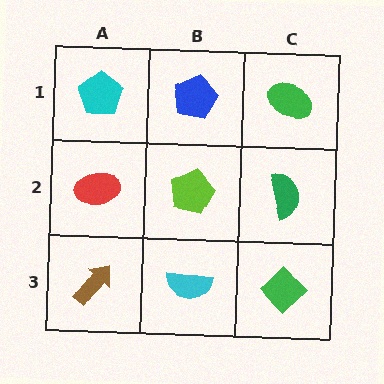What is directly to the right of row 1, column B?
A green ellipse.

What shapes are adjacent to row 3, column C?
A green semicircle (row 2, column C), a cyan semicircle (row 3, column B).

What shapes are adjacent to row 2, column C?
A green ellipse (row 1, column C), a green diamond (row 3, column C), a lime pentagon (row 2, column B).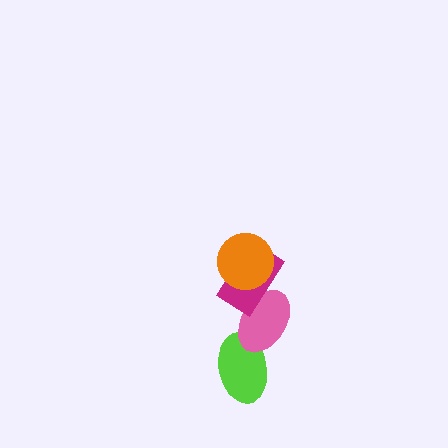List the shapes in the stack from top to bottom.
From top to bottom: the orange circle, the magenta rectangle, the pink ellipse, the lime ellipse.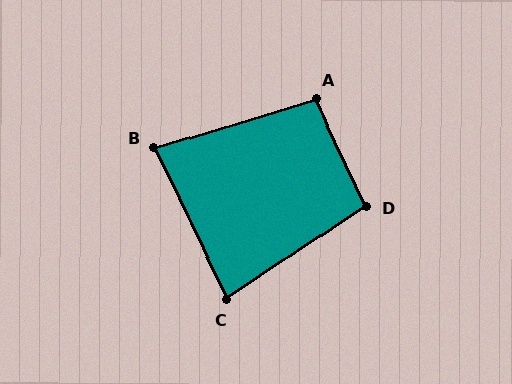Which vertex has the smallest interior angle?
B, at approximately 81 degrees.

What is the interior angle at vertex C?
Approximately 82 degrees (acute).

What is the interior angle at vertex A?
Approximately 98 degrees (obtuse).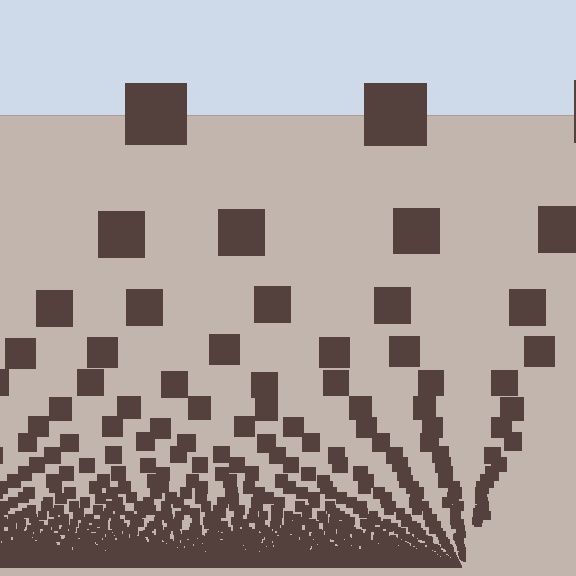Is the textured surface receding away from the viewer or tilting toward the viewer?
The surface appears to tilt toward the viewer. Texture elements get larger and sparser toward the top.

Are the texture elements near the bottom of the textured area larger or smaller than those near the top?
Smaller. The gradient is inverted — elements near the bottom are smaller and denser.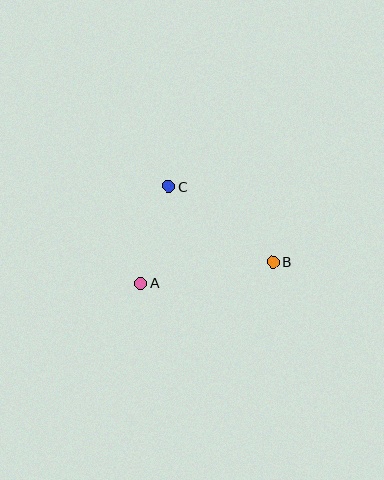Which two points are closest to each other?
Points A and C are closest to each other.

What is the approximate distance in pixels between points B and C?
The distance between B and C is approximately 129 pixels.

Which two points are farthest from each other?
Points A and B are farthest from each other.